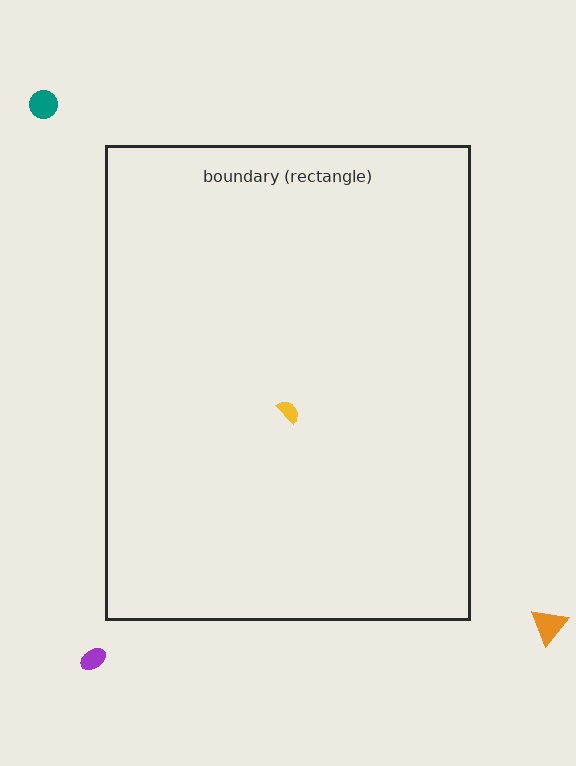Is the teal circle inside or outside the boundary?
Outside.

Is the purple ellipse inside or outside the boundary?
Outside.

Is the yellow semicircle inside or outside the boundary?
Inside.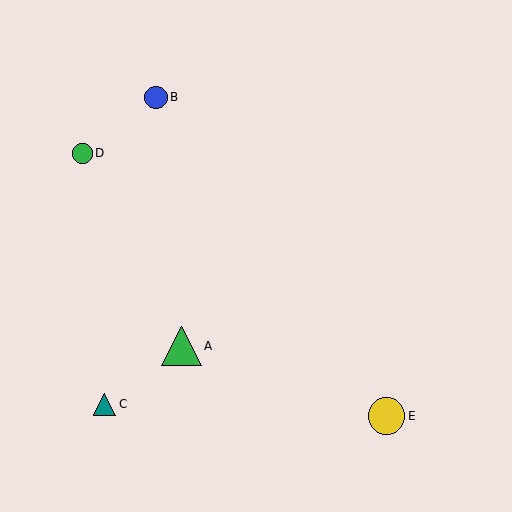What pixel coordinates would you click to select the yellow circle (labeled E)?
Click at (386, 416) to select the yellow circle E.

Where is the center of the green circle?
The center of the green circle is at (82, 153).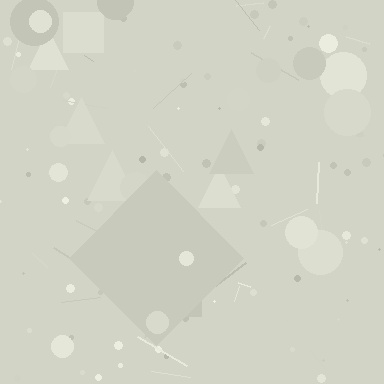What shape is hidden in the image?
A diamond is hidden in the image.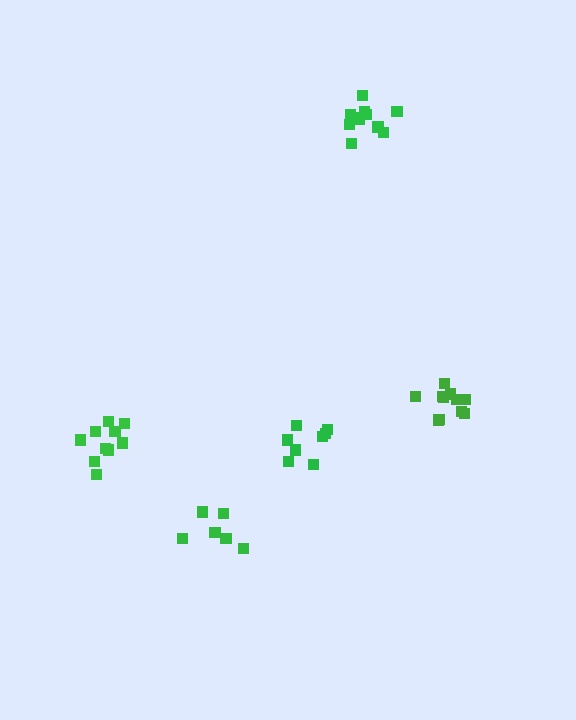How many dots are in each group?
Group 1: 8 dots, Group 2: 10 dots, Group 3: 6 dots, Group 4: 11 dots, Group 5: 11 dots (46 total).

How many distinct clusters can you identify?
There are 5 distinct clusters.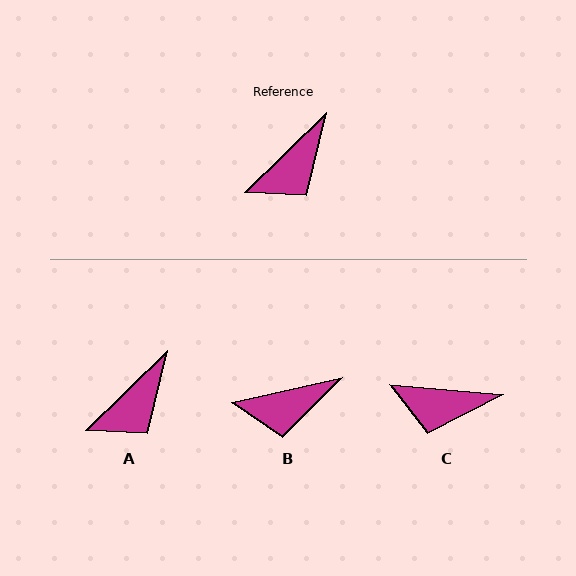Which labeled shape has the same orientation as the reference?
A.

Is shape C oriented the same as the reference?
No, it is off by about 49 degrees.